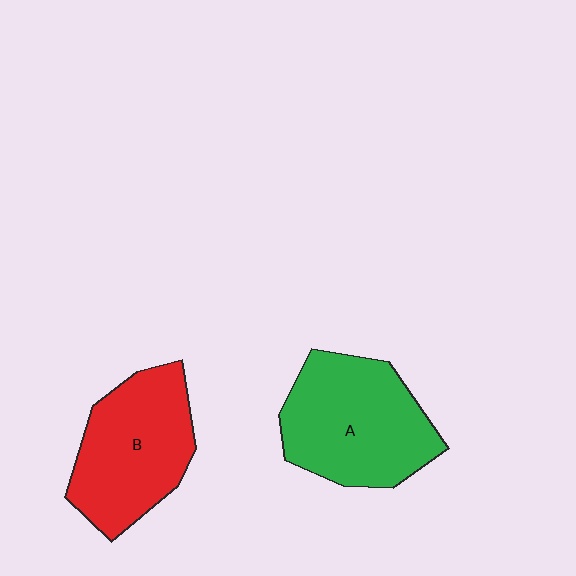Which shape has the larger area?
Shape A (green).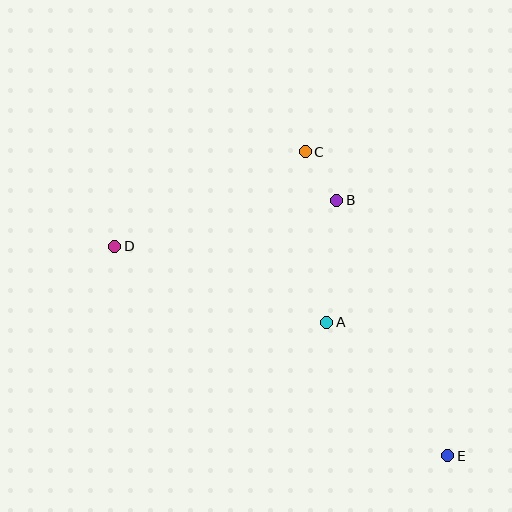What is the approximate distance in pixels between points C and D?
The distance between C and D is approximately 213 pixels.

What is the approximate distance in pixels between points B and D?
The distance between B and D is approximately 226 pixels.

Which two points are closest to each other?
Points B and C are closest to each other.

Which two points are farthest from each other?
Points D and E are farthest from each other.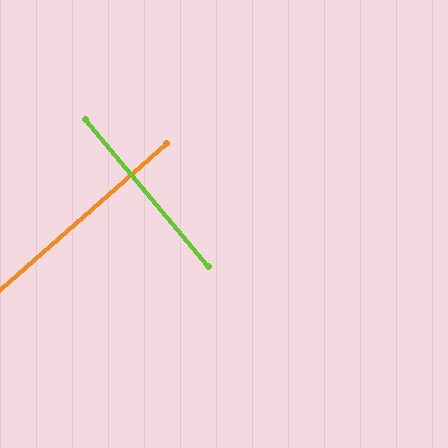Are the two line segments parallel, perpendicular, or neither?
Perpendicular — they meet at approximately 89°.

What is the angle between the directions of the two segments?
Approximately 89 degrees.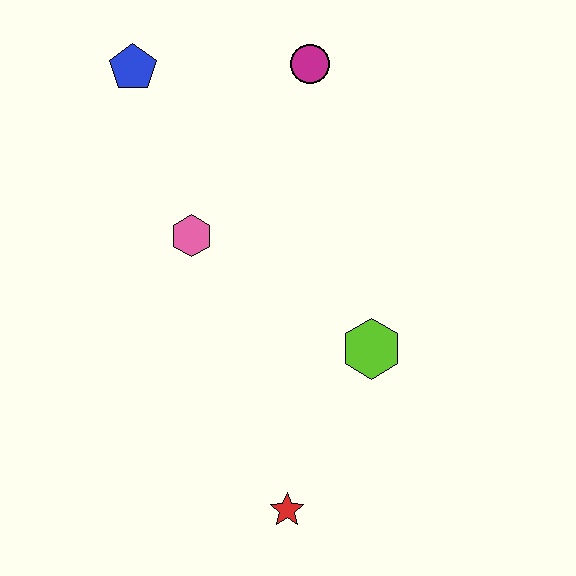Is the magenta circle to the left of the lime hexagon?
Yes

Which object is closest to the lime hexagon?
The red star is closest to the lime hexagon.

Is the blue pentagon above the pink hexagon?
Yes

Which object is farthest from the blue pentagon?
The red star is farthest from the blue pentagon.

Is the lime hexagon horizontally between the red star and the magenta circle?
No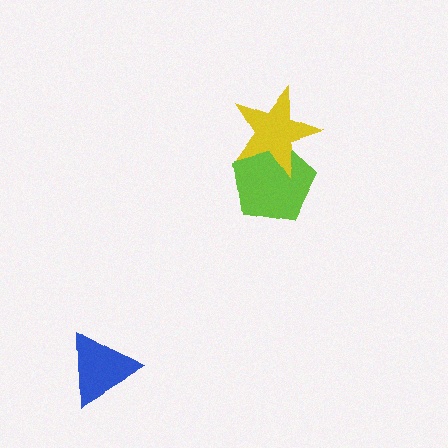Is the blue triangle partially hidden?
No, no other shape covers it.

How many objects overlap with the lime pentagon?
1 object overlaps with the lime pentagon.